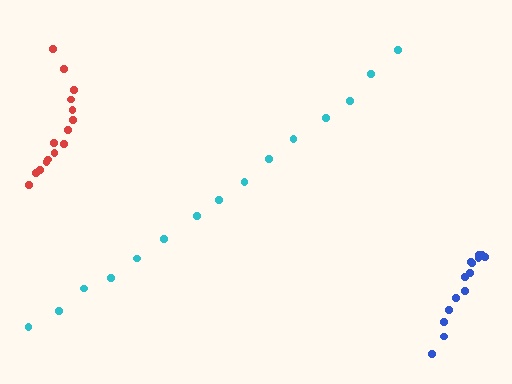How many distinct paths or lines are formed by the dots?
There are 3 distinct paths.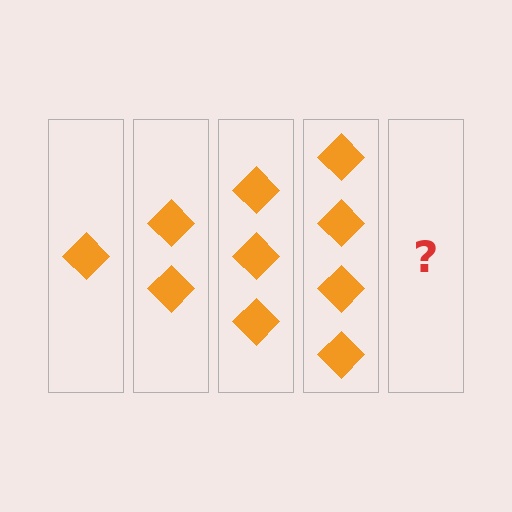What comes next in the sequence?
The next element should be 5 diamonds.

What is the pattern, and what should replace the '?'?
The pattern is that each step adds one more diamond. The '?' should be 5 diamonds.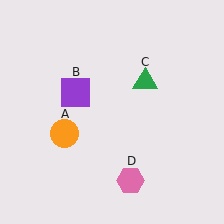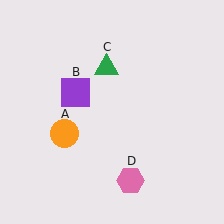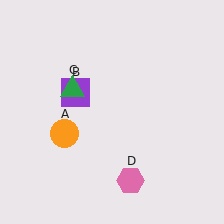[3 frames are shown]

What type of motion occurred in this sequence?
The green triangle (object C) rotated counterclockwise around the center of the scene.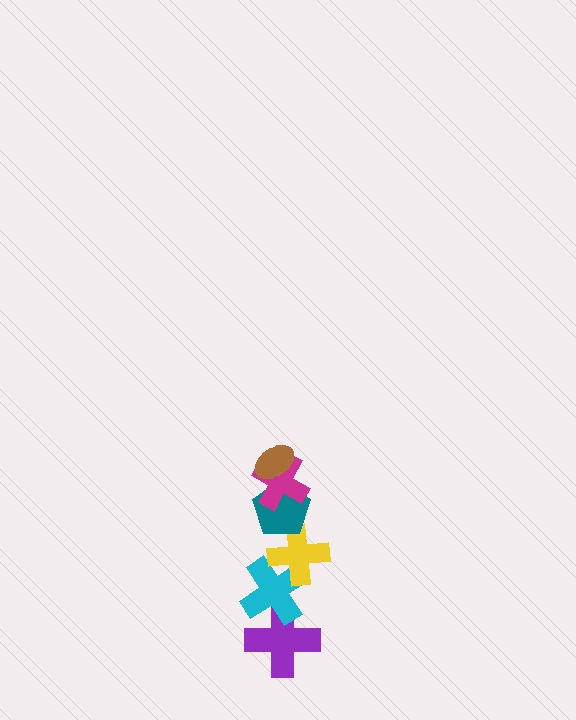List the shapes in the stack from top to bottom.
From top to bottom: the brown ellipse, the magenta cross, the teal pentagon, the yellow cross, the cyan cross, the purple cross.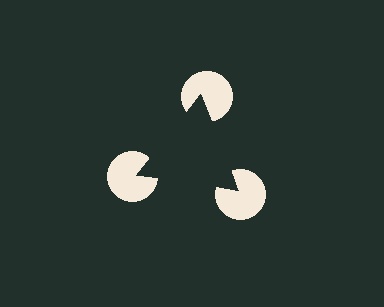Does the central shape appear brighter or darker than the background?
It typically appears slightly darker than the background, even though no actual brightness change is drawn.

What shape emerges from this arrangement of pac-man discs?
An illusory triangle — its edges are inferred from the aligned wedge cuts in the pac-man discs, not physically drawn.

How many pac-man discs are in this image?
There are 3 — one at each vertex of the illusory triangle.